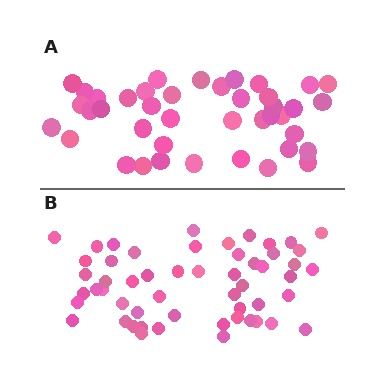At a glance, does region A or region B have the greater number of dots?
Region B (the bottom region) has more dots.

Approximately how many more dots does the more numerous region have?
Region B has approximately 15 more dots than region A.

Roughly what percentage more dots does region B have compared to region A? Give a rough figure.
About 30% more.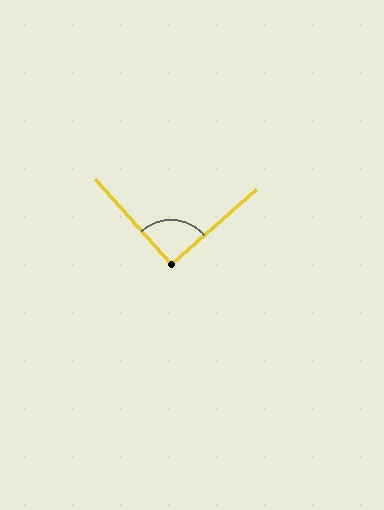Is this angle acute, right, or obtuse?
It is approximately a right angle.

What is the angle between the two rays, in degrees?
Approximately 90 degrees.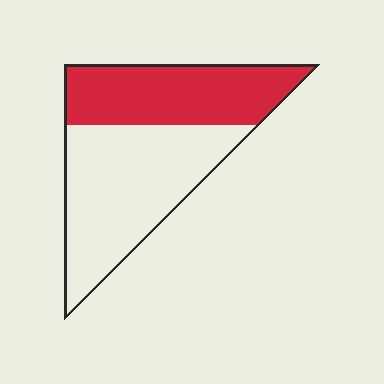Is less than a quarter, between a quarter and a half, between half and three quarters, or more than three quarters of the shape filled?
Between a quarter and a half.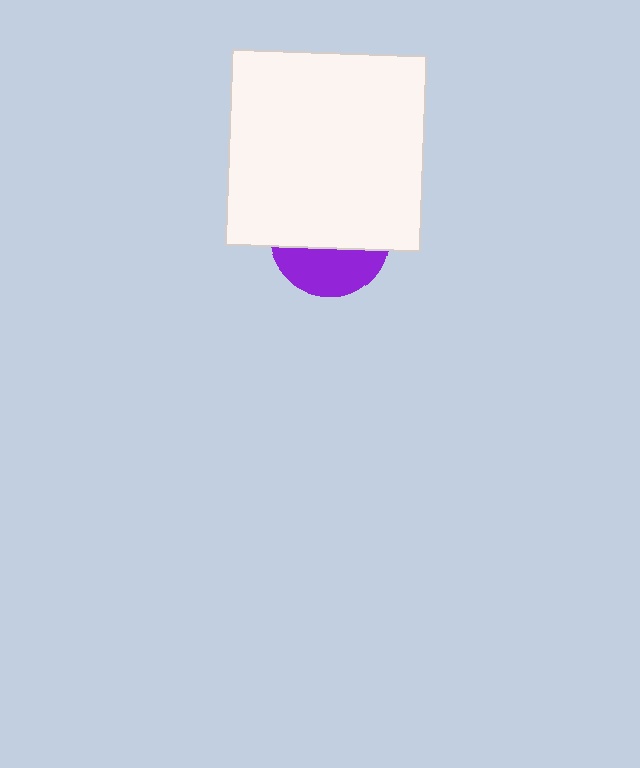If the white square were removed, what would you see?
You would see the complete purple circle.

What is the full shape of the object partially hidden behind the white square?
The partially hidden object is a purple circle.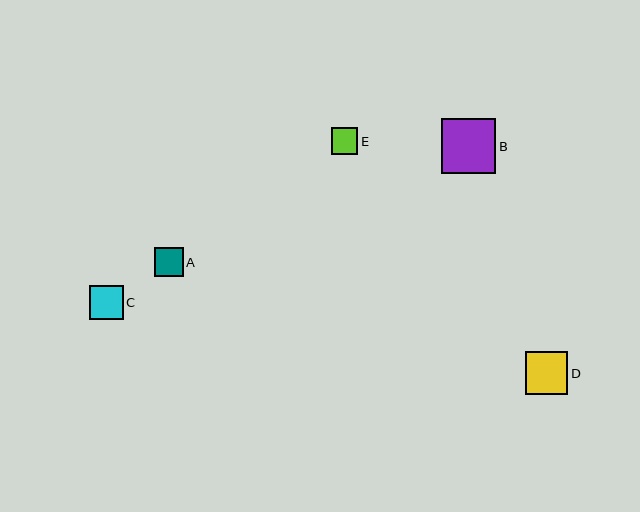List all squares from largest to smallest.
From largest to smallest: B, D, C, A, E.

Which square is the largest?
Square B is the largest with a size of approximately 55 pixels.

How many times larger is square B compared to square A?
Square B is approximately 1.9 times the size of square A.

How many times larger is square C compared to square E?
Square C is approximately 1.3 times the size of square E.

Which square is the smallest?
Square E is the smallest with a size of approximately 26 pixels.